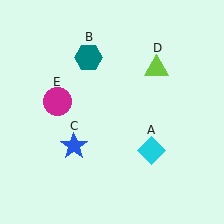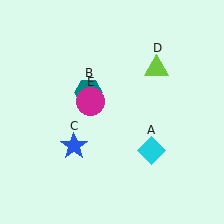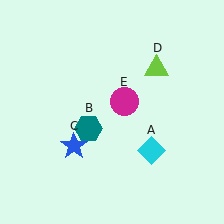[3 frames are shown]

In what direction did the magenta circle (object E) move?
The magenta circle (object E) moved right.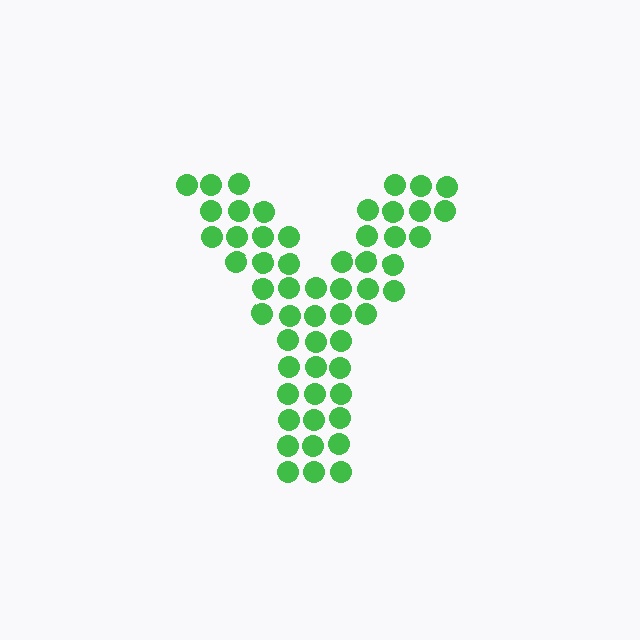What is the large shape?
The large shape is the letter Y.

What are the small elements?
The small elements are circles.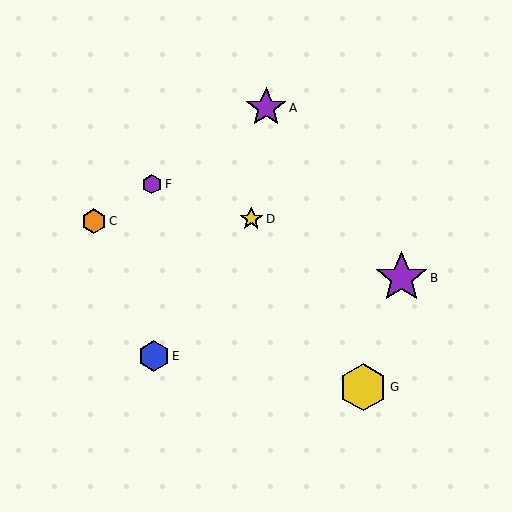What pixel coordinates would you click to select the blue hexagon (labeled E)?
Click at (154, 356) to select the blue hexagon E.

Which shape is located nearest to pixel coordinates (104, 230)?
The orange hexagon (labeled C) at (94, 221) is nearest to that location.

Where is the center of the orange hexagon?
The center of the orange hexagon is at (94, 221).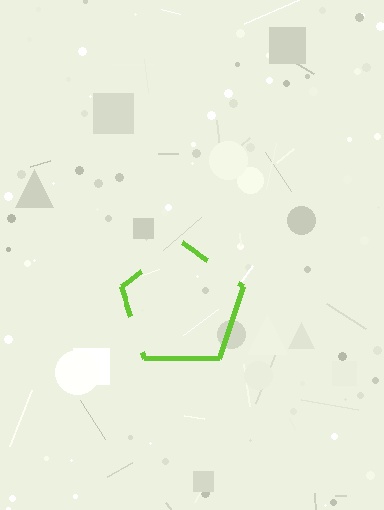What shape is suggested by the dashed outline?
The dashed outline suggests a pentagon.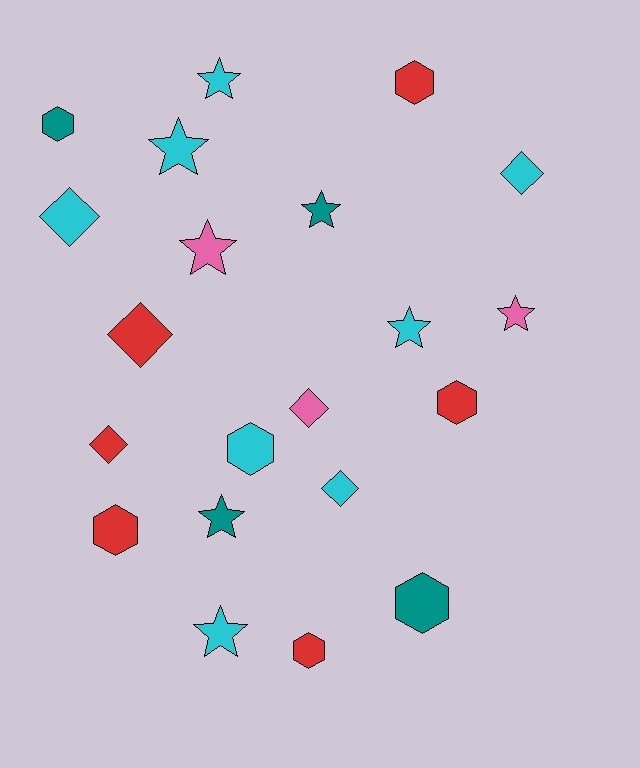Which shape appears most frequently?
Star, with 8 objects.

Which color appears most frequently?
Cyan, with 8 objects.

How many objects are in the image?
There are 21 objects.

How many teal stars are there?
There are 2 teal stars.